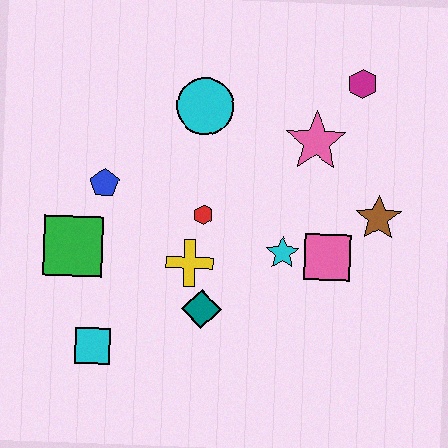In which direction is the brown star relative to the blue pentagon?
The brown star is to the right of the blue pentagon.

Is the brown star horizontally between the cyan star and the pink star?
No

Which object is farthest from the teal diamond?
The magenta hexagon is farthest from the teal diamond.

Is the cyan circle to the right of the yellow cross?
Yes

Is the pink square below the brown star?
Yes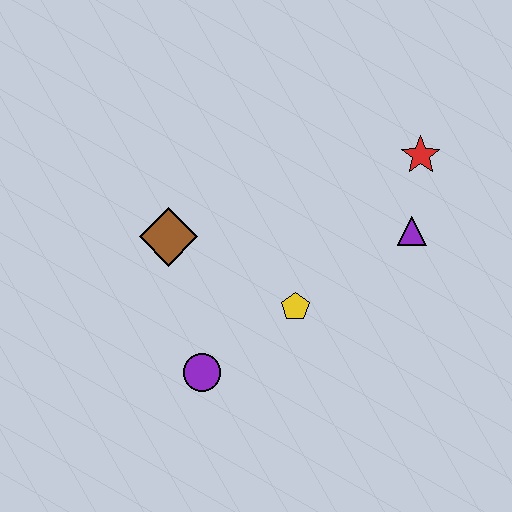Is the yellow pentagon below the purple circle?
No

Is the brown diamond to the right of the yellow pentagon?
No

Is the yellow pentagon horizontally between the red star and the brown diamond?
Yes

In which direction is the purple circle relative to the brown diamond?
The purple circle is below the brown diamond.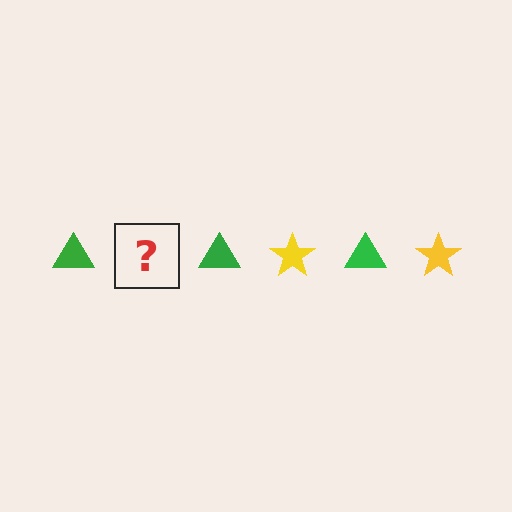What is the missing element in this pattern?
The missing element is a yellow star.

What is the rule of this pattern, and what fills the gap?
The rule is that the pattern alternates between green triangle and yellow star. The gap should be filled with a yellow star.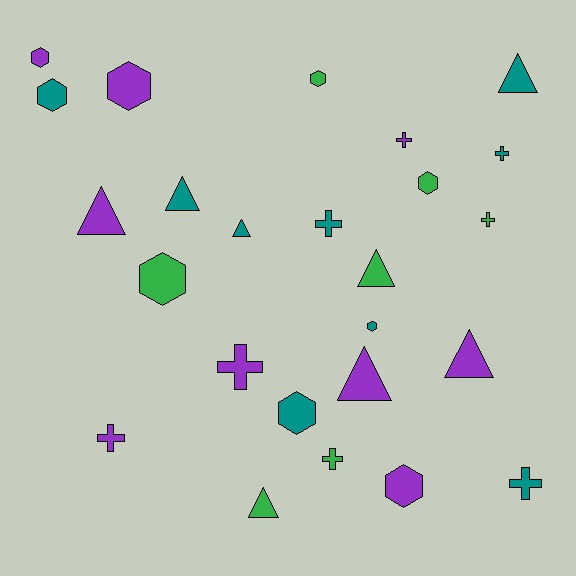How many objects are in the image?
There are 25 objects.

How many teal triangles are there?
There are 3 teal triangles.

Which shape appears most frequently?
Hexagon, with 9 objects.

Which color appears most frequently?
Teal, with 9 objects.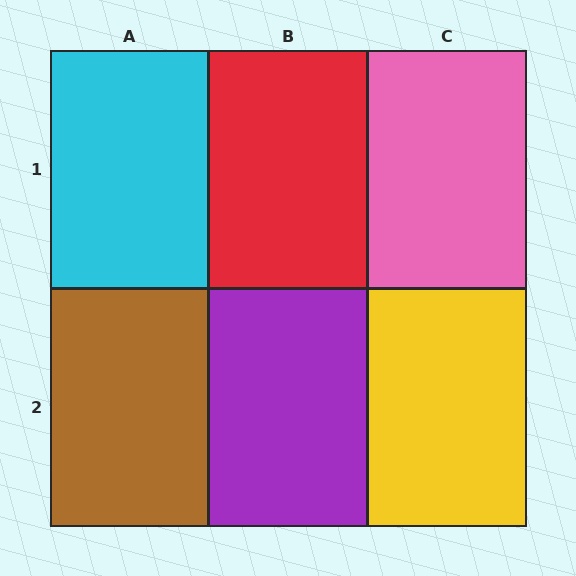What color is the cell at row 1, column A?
Cyan.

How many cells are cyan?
1 cell is cyan.